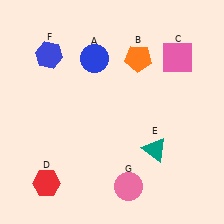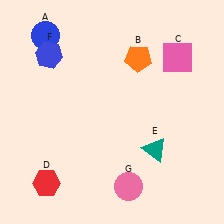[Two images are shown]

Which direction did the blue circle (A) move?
The blue circle (A) moved left.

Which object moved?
The blue circle (A) moved left.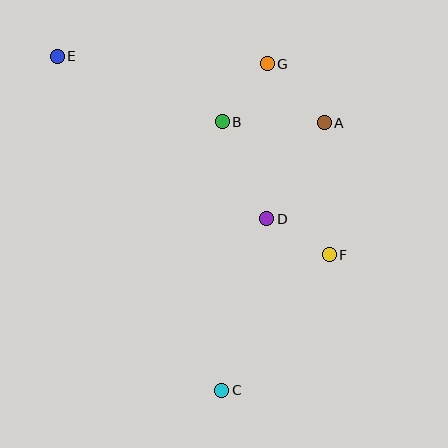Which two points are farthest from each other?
Points C and E are farthest from each other.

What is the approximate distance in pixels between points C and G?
The distance between C and G is approximately 330 pixels.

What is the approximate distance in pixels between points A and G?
The distance between A and G is approximately 82 pixels.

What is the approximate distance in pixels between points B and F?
The distance between B and F is approximately 171 pixels.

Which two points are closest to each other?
Points D and F are closest to each other.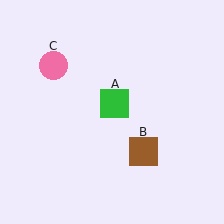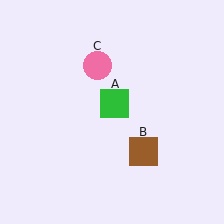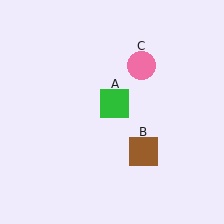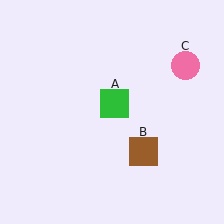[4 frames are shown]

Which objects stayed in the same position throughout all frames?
Green square (object A) and brown square (object B) remained stationary.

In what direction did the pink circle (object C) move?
The pink circle (object C) moved right.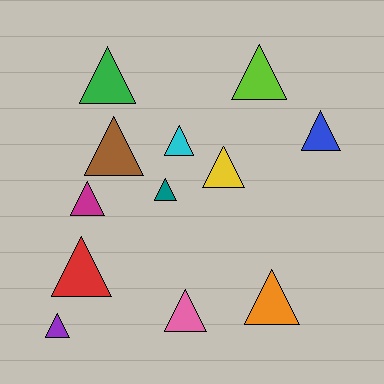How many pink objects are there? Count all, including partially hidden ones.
There is 1 pink object.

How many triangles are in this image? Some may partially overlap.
There are 12 triangles.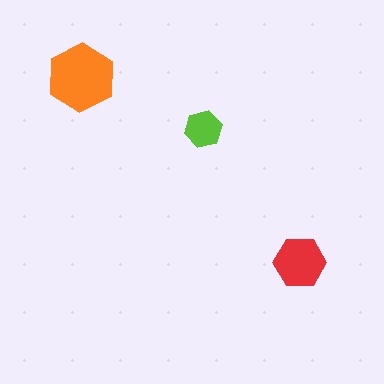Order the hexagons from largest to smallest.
the orange one, the red one, the lime one.